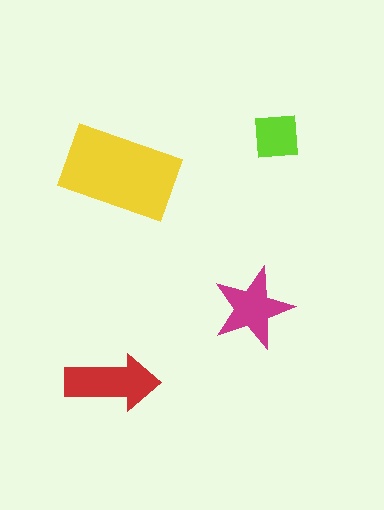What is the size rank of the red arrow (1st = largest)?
2nd.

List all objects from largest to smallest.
The yellow rectangle, the red arrow, the magenta star, the lime square.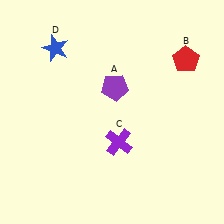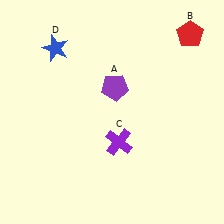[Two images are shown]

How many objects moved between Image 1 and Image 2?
1 object moved between the two images.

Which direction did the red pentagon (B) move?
The red pentagon (B) moved up.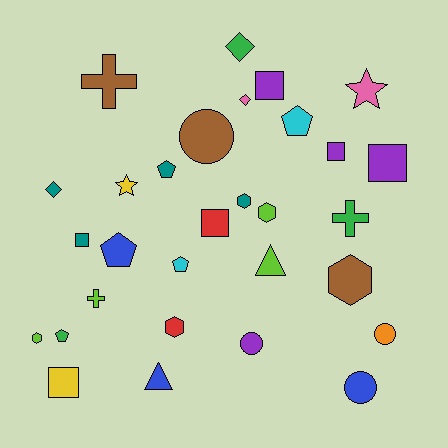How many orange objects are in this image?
There is 1 orange object.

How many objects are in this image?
There are 30 objects.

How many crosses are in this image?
There are 3 crosses.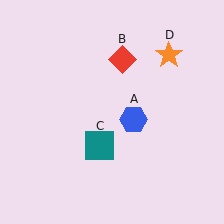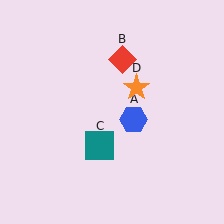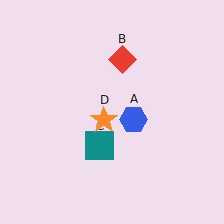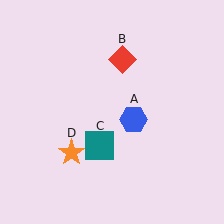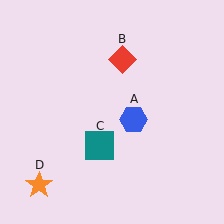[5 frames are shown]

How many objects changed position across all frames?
1 object changed position: orange star (object D).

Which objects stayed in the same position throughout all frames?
Blue hexagon (object A) and red diamond (object B) and teal square (object C) remained stationary.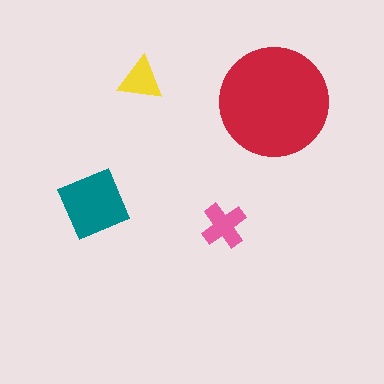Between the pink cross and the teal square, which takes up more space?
The teal square.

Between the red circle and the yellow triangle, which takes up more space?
The red circle.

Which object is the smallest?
The yellow triangle.